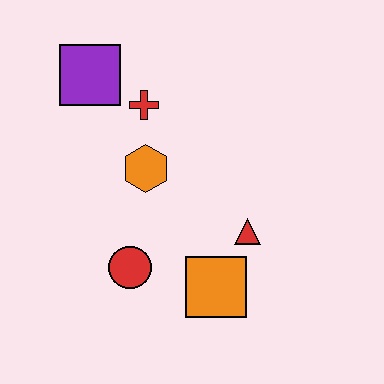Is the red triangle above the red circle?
Yes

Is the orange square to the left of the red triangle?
Yes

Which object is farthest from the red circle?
The purple square is farthest from the red circle.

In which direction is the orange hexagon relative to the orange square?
The orange hexagon is above the orange square.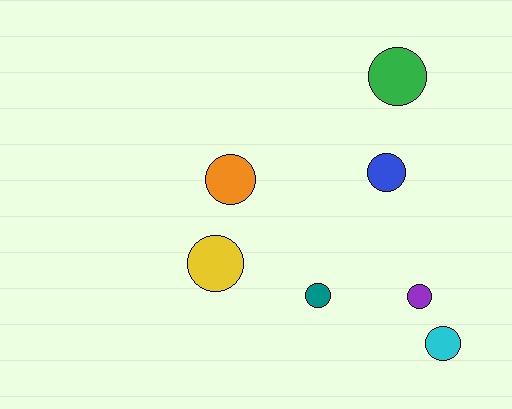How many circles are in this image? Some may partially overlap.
There are 7 circles.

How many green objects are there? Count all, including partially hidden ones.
There is 1 green object.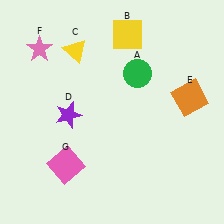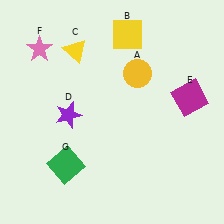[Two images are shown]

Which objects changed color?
A changed from green to yellow. E changed from orange to magenta. G changed from pink to green.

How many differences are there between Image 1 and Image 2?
There are 3 differences between the two images.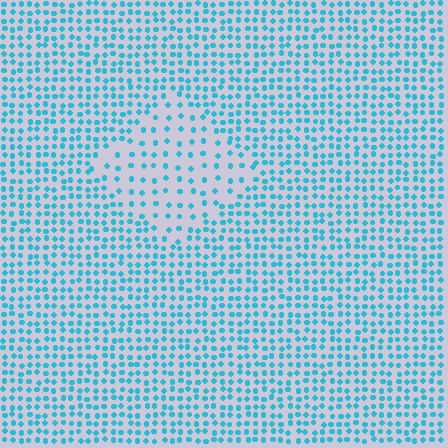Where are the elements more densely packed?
The elements are more densely packed outside the diamond boundary.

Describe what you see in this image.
The image contains small cyan elements arranged at two different densities. A diamond-shaped region is visible where the elements are less densely packed than the surrounding area.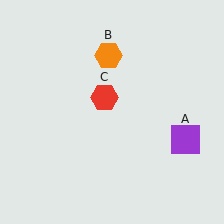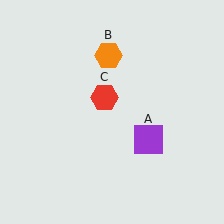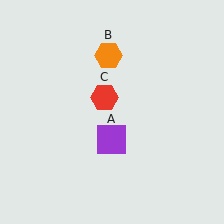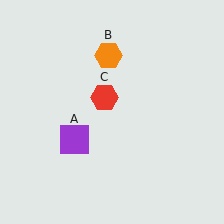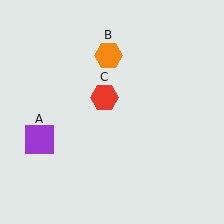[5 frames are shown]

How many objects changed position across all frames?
1 object changed position: purple square (object A).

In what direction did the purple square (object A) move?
The purple square (object A) moved left.